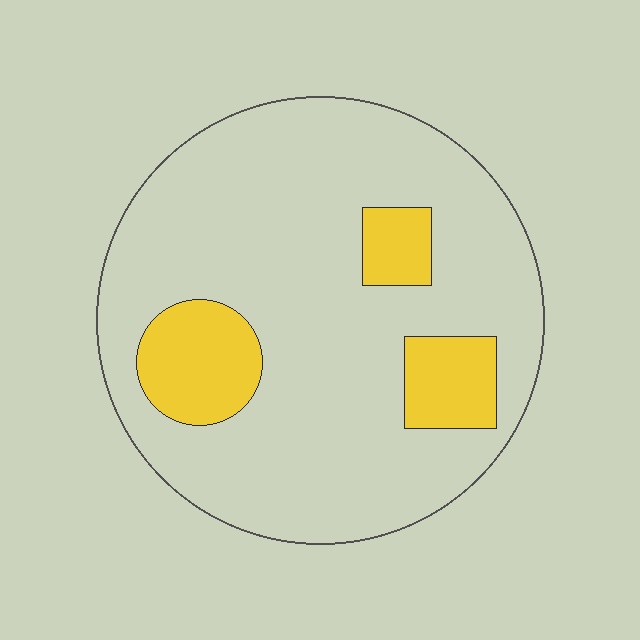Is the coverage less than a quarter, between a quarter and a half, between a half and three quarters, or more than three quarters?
Less than a quarter.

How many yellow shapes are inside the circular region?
3.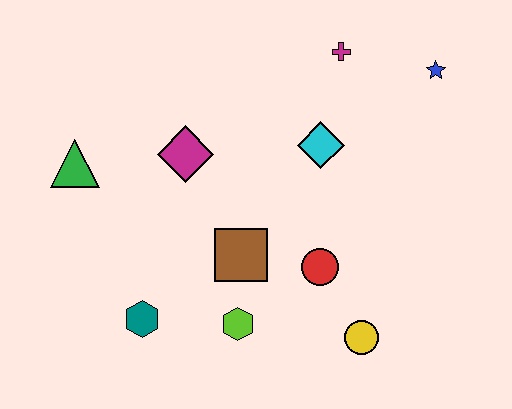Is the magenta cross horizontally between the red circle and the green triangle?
No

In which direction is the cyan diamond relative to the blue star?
The cyan diamond is to the left of the blue star.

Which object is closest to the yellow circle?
The red circle is closest to the yellow circle.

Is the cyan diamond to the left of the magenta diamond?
No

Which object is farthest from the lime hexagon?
The blue star is farthest from the lime hexagon.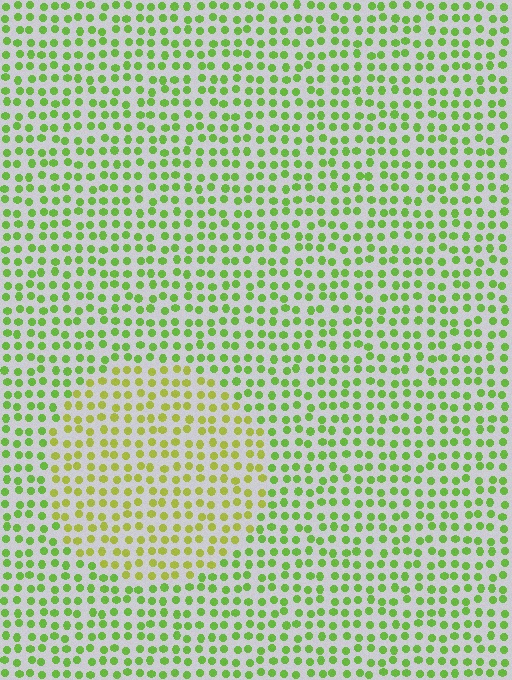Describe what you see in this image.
The image is filled with small lime elements in a uniform arrangement. A circle-shaped region is visible where the elements are tinted to a slightly different hue, forming a subtle color boundary.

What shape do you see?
I see a circle.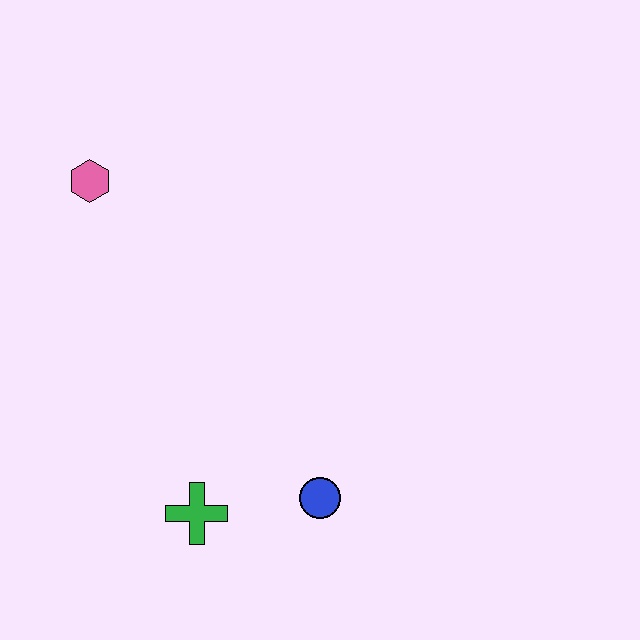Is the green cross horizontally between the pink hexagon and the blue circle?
Yes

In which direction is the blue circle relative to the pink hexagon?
The blue circle is below the pink hexagon.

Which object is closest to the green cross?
The blue circle is closest to the green cross.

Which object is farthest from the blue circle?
The pink hexagon is farthest from the blue circle.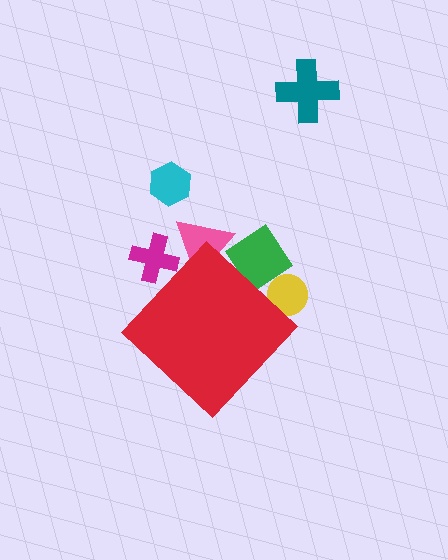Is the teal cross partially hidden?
No, the teal cross is fully visible.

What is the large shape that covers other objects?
A red diamond.